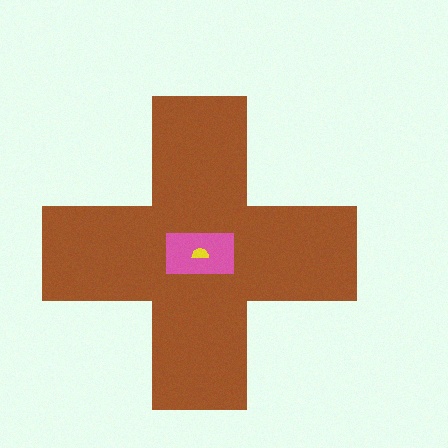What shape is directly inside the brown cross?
The pink rectangle.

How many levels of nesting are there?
3.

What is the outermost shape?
The brown cross.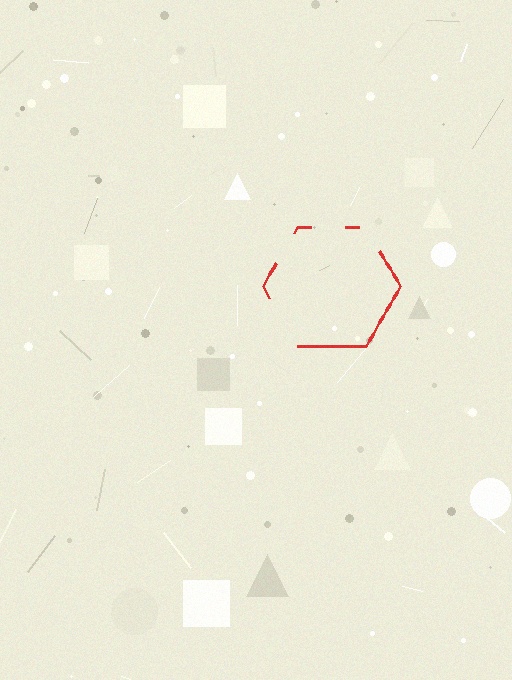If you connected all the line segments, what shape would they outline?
They would outline a hexagon.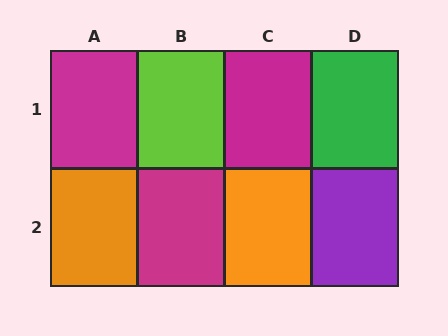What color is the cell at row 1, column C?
Magenta.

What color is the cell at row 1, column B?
Lime.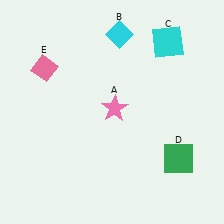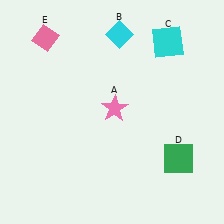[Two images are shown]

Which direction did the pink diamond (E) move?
The pink diamond (E) moved up.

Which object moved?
The pink diamond (E) moved up.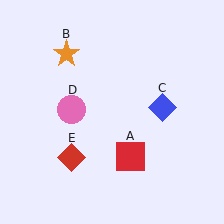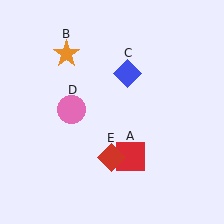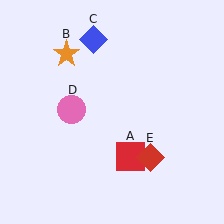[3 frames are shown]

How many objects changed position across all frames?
2 objects changed position: blue diamond (object C), red diamond (object E).